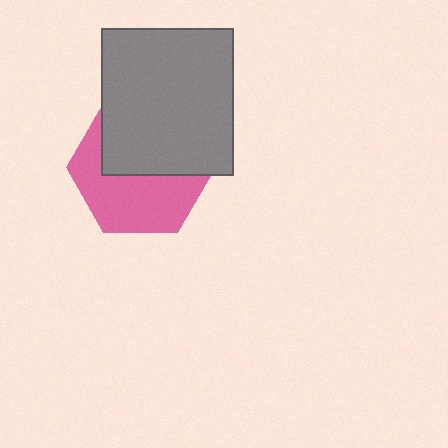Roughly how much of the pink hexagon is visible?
About half of it is visible (roughly 52%).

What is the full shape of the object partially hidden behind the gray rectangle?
The partially hidden object is a pink hexagon.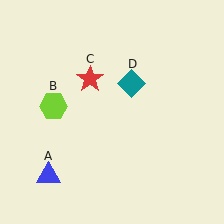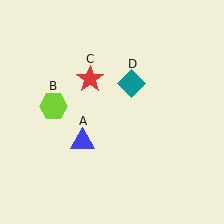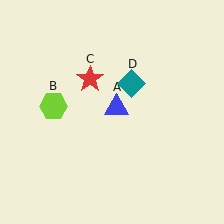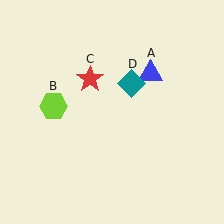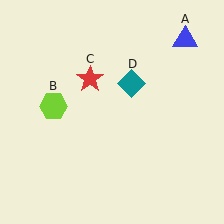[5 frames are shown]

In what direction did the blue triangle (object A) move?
The blue triangle (object A) moved up and to the right.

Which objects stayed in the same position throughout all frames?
Lime hexagon (object B) and red star (object C) and teal diamond (object D) remained stationary.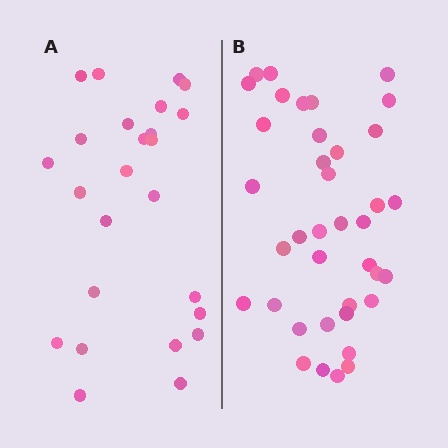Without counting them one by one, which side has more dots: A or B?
Region B (the right region) has more dots.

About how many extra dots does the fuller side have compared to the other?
Region B has approximately 15 more dots than region A.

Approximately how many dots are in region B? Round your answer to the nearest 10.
About 40 dots. (The exact count is 38, which rounds to 40.)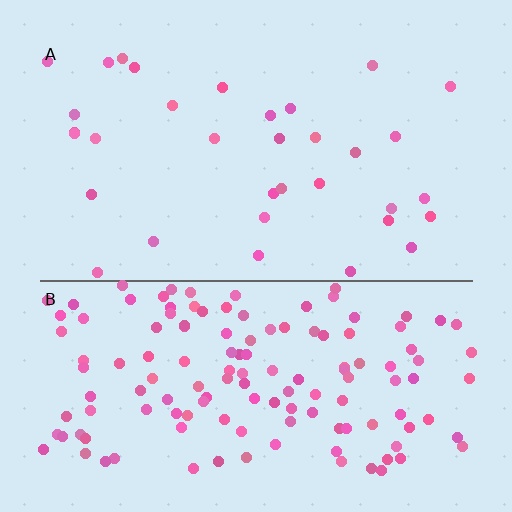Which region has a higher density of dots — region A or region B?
B (the bottom).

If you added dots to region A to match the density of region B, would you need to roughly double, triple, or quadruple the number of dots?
Approximately quadruple.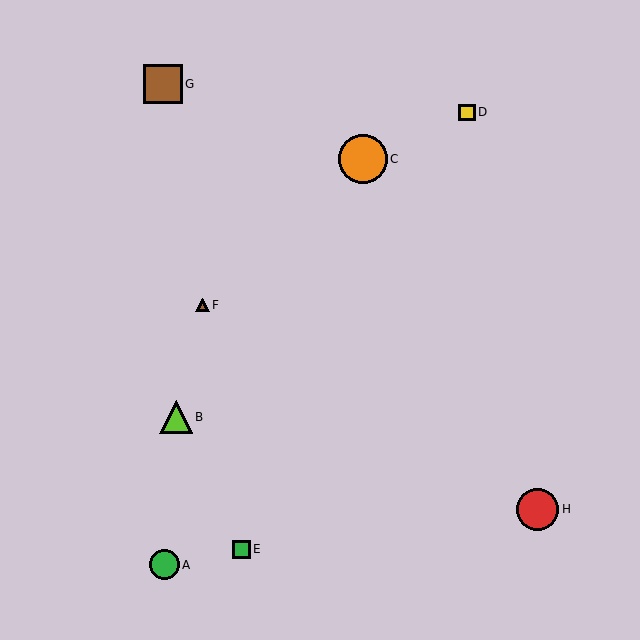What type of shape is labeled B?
Shape B is a lime triangle.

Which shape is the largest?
The orange circle (labeled C) is the largest.